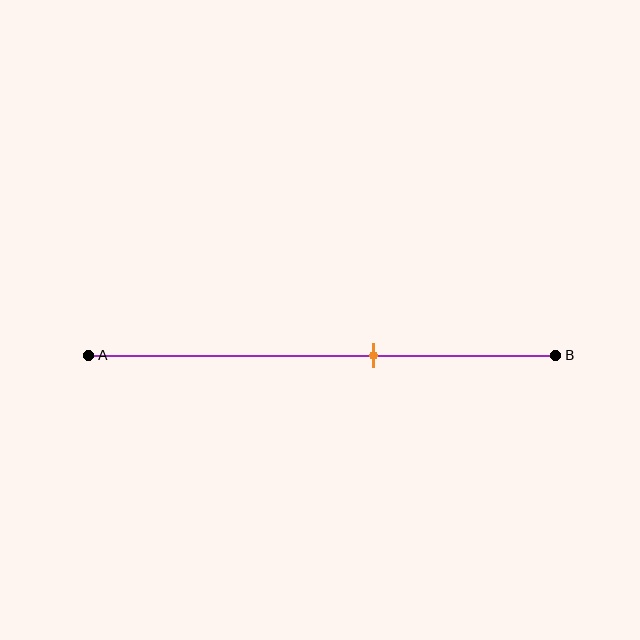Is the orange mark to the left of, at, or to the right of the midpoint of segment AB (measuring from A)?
The orange mark is to the right of the midpoint of segment AB.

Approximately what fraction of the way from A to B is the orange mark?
The orange mark is approximately 60% of the way from A to B.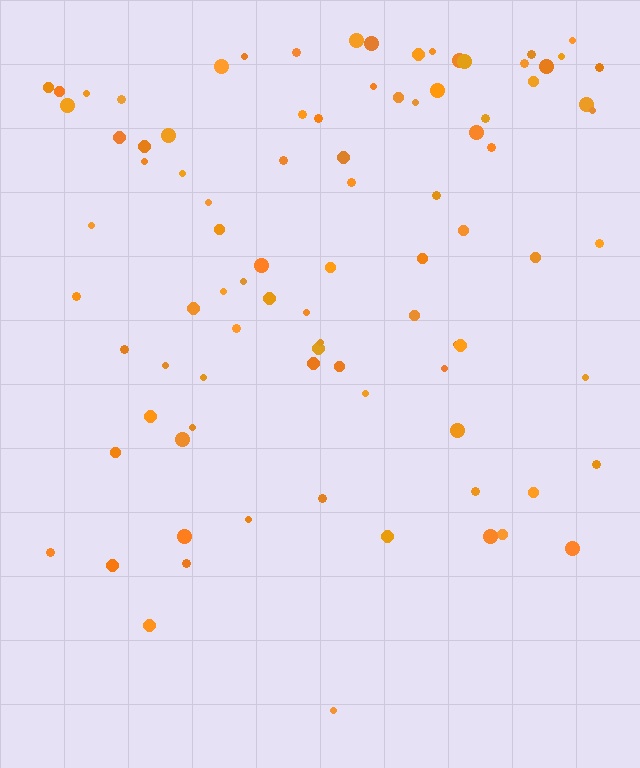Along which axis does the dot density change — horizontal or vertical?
Vertical.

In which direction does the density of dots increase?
From bottom to top, with the top side densest.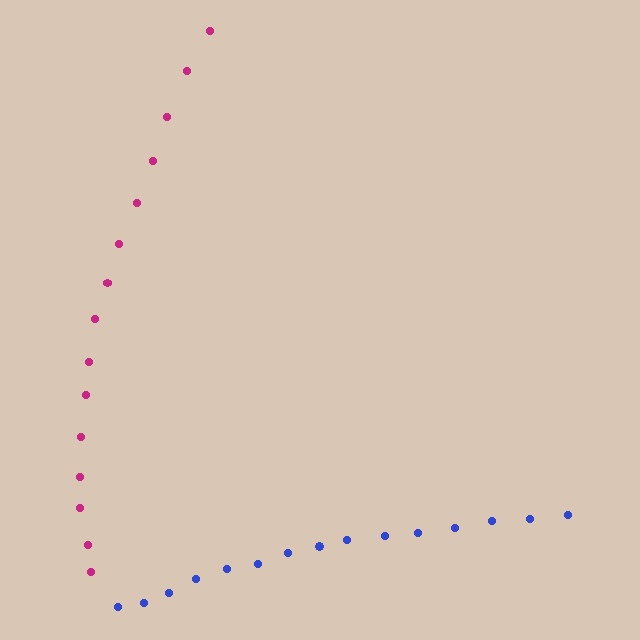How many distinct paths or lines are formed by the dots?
There are 2 distinct paths.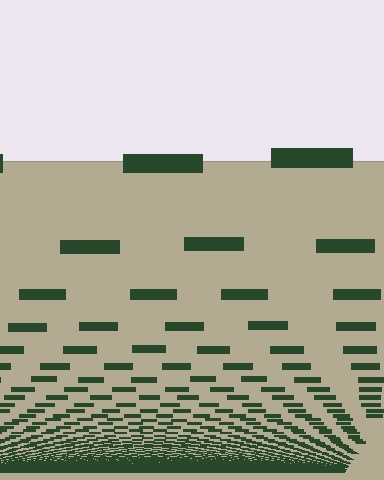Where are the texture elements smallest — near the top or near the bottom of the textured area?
Near the bottom.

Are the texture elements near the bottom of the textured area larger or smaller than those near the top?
Smaller. The gradient is inverted — elements near the bottom are smaller and denser.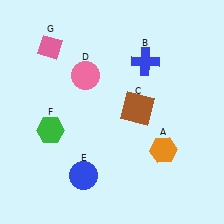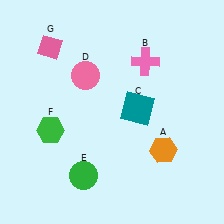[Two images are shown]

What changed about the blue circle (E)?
In Image 1, E is blue. In Image 2, it changed to green.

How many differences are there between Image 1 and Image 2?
There are 3 differences between the two images.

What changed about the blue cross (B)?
In Image 1, B is blue. In Image 2, it changed to pink.